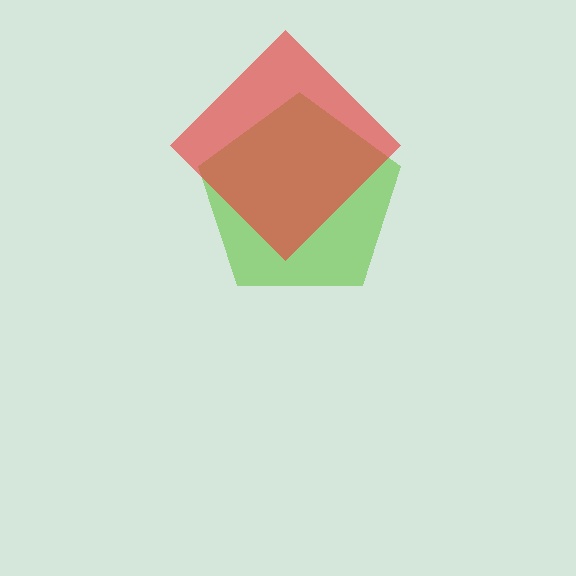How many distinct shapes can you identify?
There are 2 distinct shapes: a lime pentagon, a red diamond.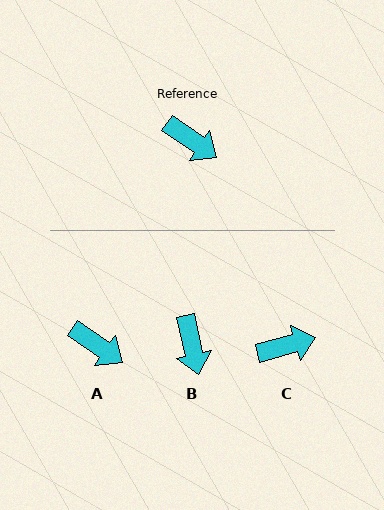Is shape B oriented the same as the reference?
No, it is off by about 43 degrees.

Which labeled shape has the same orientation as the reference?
A.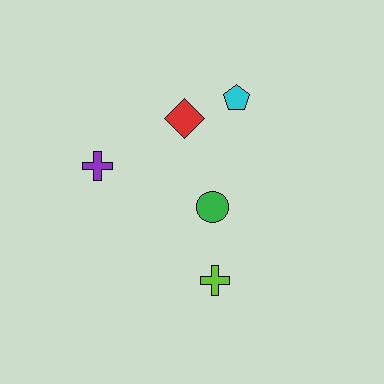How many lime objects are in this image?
There is 1 lime object.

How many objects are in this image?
There are 5 objects.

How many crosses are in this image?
There are 2 crosses.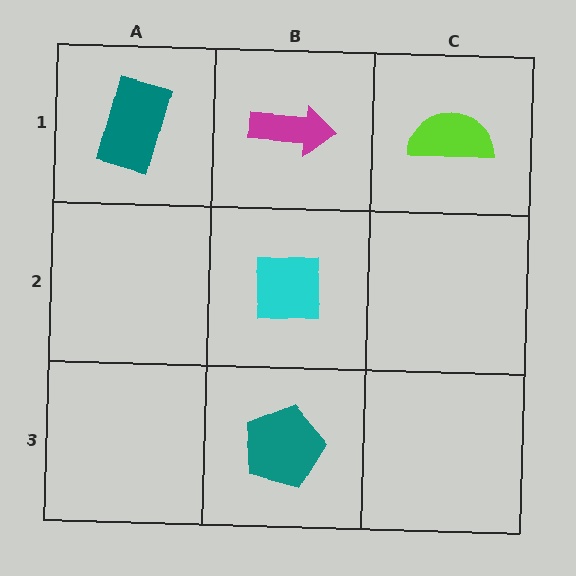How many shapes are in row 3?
1 shape.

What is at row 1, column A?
A teal rectangle.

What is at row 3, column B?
A teal pentagon.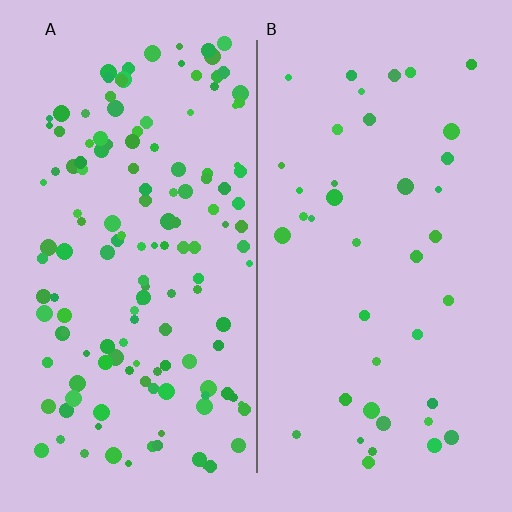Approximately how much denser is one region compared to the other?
Approximately 3.5× — region A over region B.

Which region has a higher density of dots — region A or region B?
A (the left).